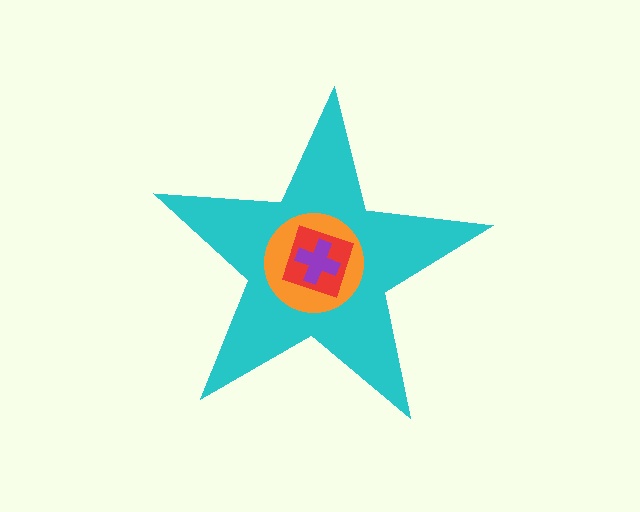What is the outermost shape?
The cyan star.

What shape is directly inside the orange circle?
The red diamond.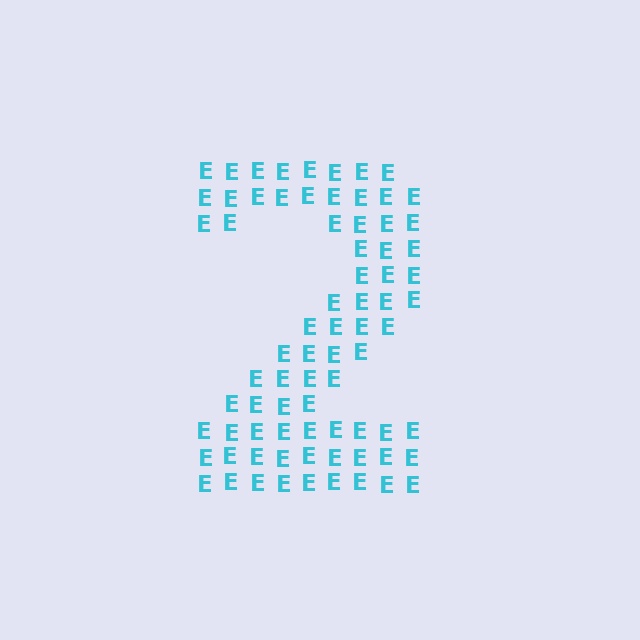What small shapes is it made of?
It is made of small letter E's.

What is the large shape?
The large shape is the digit 2.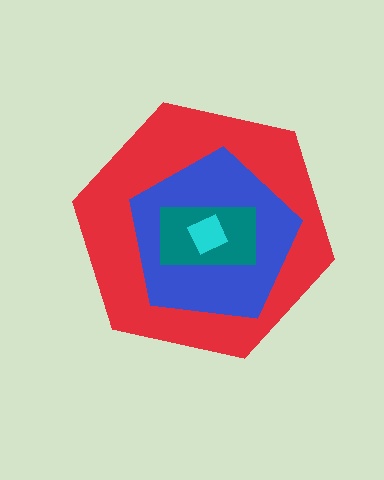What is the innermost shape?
The cyan square.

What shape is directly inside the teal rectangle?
The cyan square.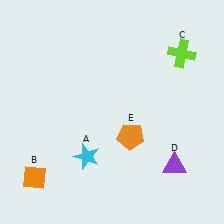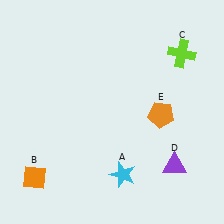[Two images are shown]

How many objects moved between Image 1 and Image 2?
2 objects moved between the two images.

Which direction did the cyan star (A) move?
The cyan star (A) moved right.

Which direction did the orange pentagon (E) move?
The orange pentagon (E) moved right.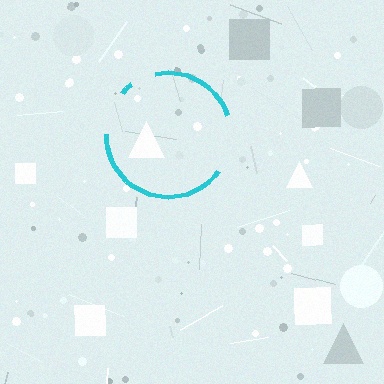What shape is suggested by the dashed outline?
The dashed outline suggests a circle.